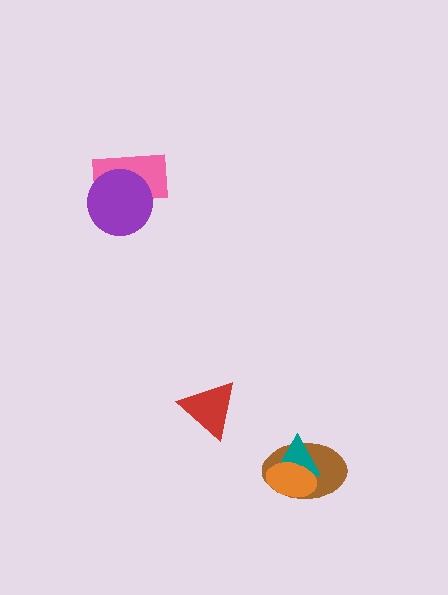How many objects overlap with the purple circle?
1 object overlaps with the purple circle.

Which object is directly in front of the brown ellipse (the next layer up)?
The teal triangle is directly in front of the brown ellipse.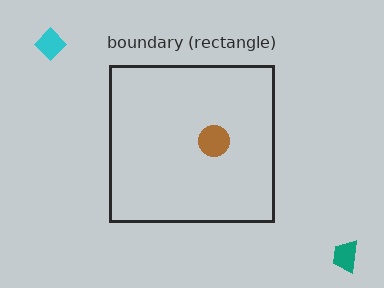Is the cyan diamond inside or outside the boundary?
Outside.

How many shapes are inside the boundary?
1 inside, 2 outside.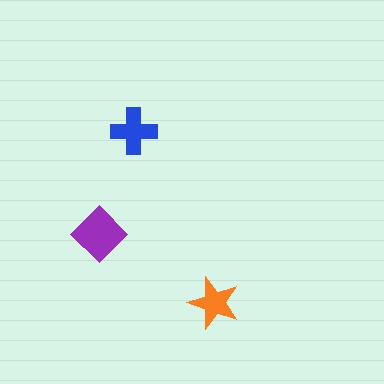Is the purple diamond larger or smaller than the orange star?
Larger.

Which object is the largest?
The purple diamond.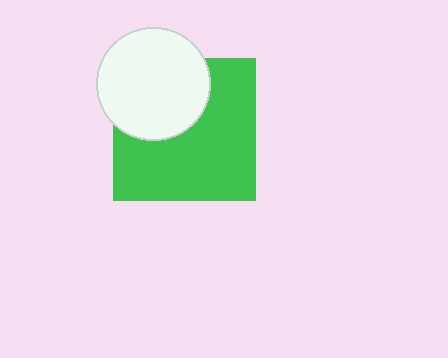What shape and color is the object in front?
The object in front is a white circle.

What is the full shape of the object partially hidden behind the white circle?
The partially hidden object is a green square.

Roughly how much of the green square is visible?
About half of it is visible (roughly 65%).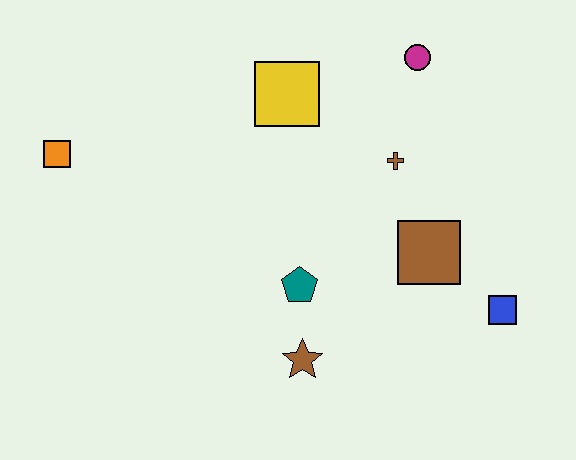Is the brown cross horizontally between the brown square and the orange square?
Yes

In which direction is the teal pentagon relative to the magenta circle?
The teal pentagon is below the magenta circle.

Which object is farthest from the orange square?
The blue square is farthest from the orange square.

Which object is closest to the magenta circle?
The brown cross is closest to the magenta circle.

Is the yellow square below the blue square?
No